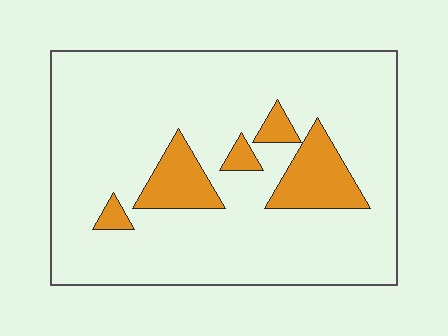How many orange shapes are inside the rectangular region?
5.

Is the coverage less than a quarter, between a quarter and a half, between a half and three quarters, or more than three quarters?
Less than a quarter.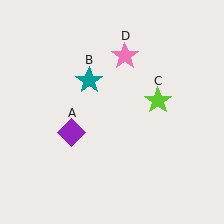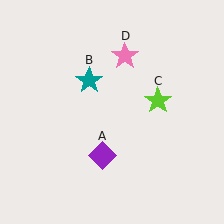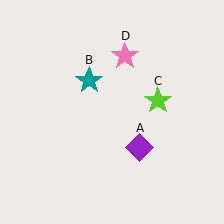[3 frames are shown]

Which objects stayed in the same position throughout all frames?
Teal star (object B) and lime star (object C) and pink star (object D) remained stationary.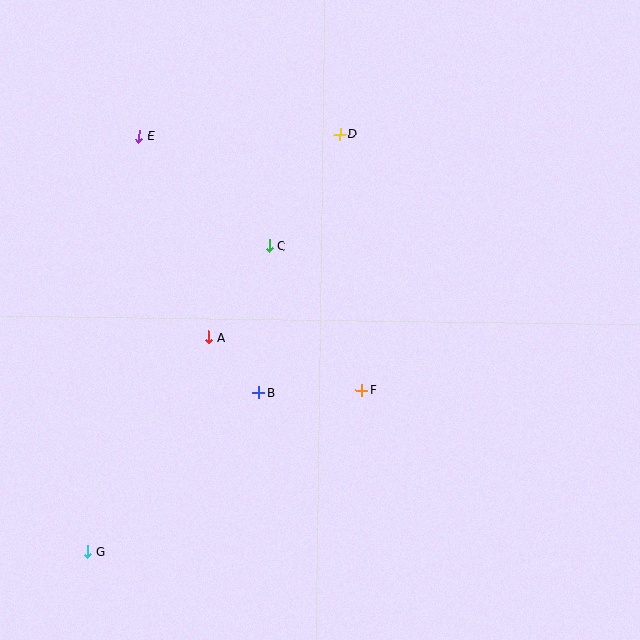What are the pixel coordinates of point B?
Point B is at (259, 393).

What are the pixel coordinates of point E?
Point E is at (139, 136).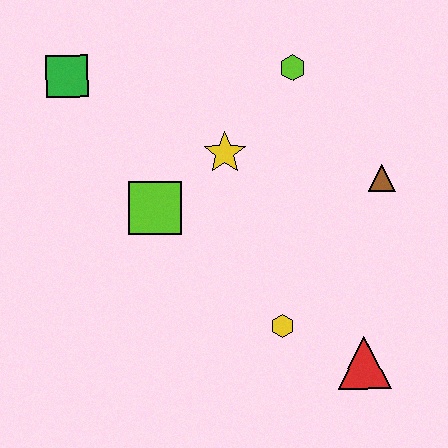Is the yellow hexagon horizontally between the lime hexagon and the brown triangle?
No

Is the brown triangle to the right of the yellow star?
Yes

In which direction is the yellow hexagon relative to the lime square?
The yellow hexagon is to the right of the lime square.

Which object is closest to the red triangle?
The yellow hexagon is closest to the red triangle.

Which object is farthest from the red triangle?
The green square is farthest from the red triangle.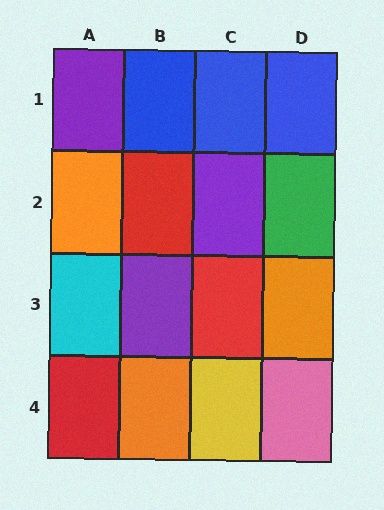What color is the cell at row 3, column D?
Orange.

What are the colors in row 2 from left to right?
Orange, red, purple, green.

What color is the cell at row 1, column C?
Blue.